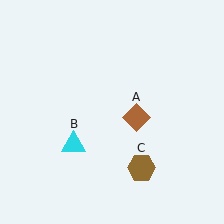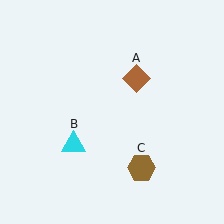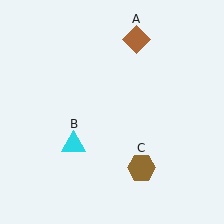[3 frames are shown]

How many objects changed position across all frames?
1 object changed position: brown diamond (object A).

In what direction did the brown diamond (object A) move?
The brown diamond (object A) moved up.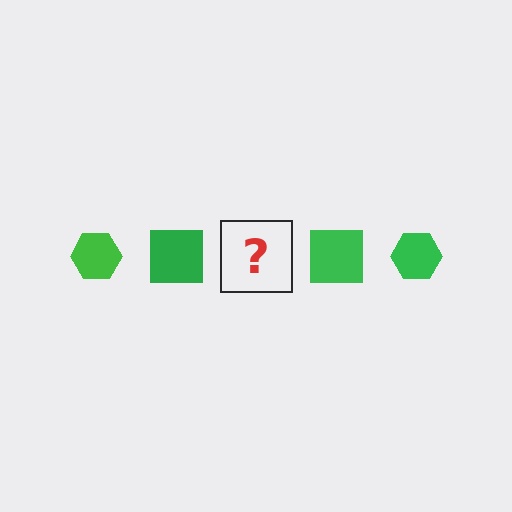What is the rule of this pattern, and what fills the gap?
The rule is that the pattern cycles through hexagon, square shapes in green. The gap should be filled with a green hexagon.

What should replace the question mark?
The question mark should be replaced with a green hexagon.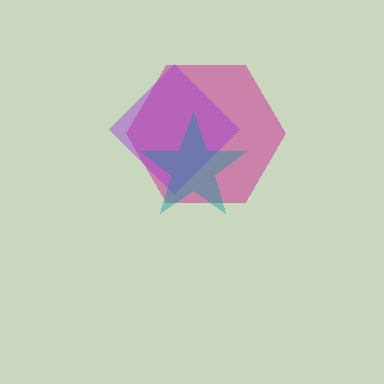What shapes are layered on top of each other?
The layered shapes are: a magenta hexagon, a purple diamond, a teal star.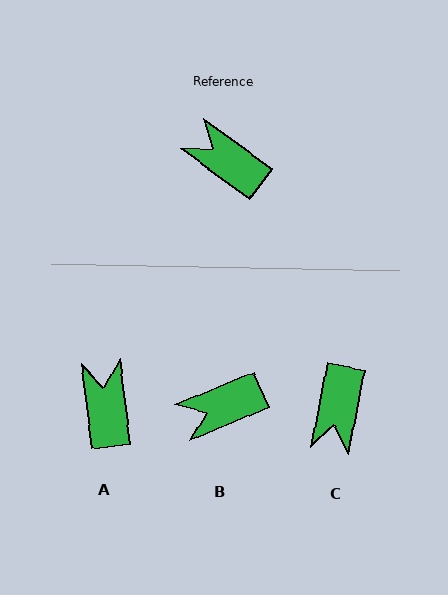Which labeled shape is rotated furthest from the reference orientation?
C, about 115 degrees away.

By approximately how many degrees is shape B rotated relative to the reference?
Approximately 59 degrees counter-clockwise.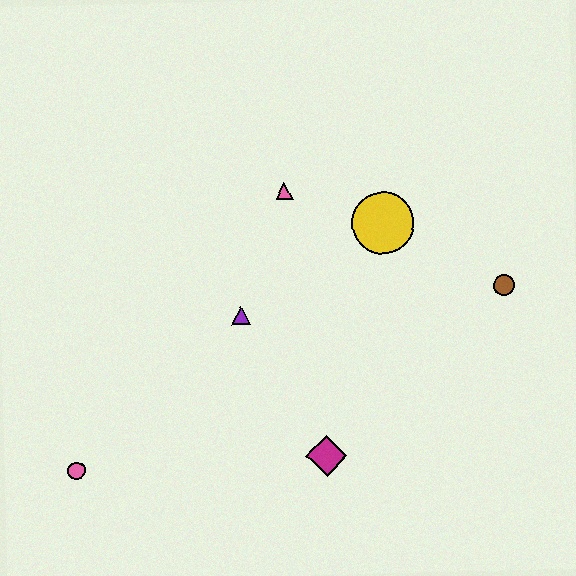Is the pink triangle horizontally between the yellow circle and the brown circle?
No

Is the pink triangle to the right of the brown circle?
No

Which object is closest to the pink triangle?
The yellow circle is closest to the pink triangle.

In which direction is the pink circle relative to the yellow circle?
The pink circle is to the left of the yellow circle.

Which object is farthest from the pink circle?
The brown circle is farthest from the pink circle.